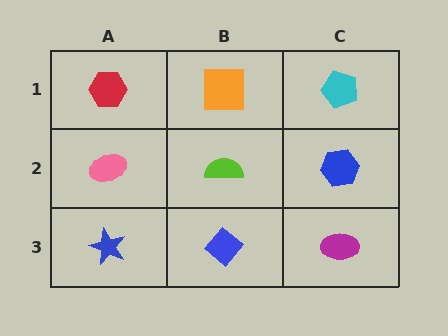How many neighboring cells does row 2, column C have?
3.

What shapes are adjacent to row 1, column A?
A pink ellipse (row 2, column A), an orange square (row 1, column B).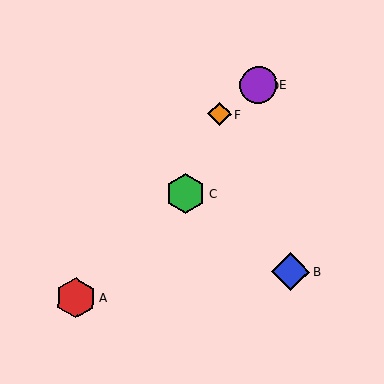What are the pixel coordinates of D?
Object D is at (257, 86).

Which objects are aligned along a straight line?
Objects D, E, F are aligned along a straight line.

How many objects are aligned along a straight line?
3 objects (D, E, F) are aligned along a straight line.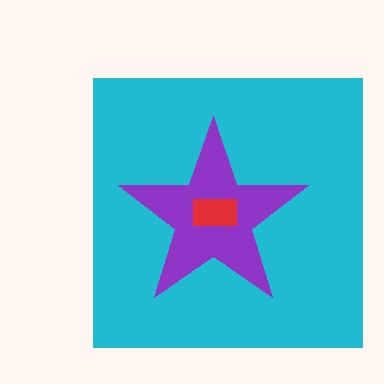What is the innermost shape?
The red rectangle.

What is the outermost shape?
The cyan square.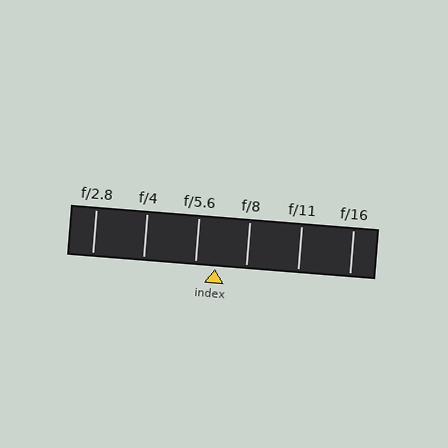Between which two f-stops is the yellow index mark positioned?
The index mark is between f/5.6 and f/8.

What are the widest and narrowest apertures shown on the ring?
The widest aperture shown is f/2.8 and the narrowest is f/16.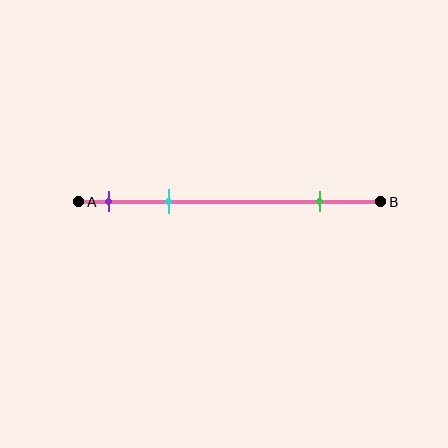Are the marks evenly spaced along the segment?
No, the marks are not evenly spaced.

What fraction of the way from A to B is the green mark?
The green mark is approximately 80% (0.8) of the way from A to B.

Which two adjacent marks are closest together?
The purple and cyan marks are the closest adjacent pair.